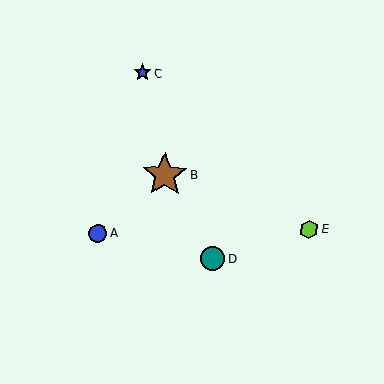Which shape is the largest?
The brown star (labeled B) is the largest.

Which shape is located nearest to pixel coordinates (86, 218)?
The blue circle (labeled A) at (98, 233) is nearest to that location.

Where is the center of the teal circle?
The center of the teal circle is at (213, 258).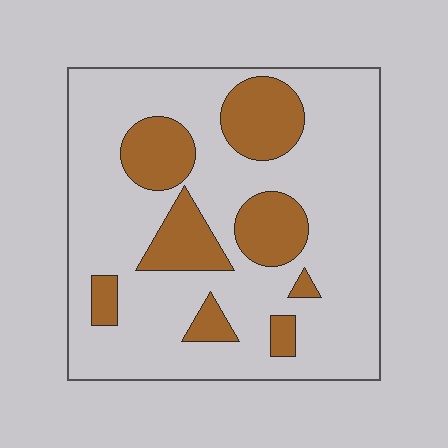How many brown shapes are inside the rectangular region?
8.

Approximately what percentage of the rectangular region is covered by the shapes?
Approximately 25%.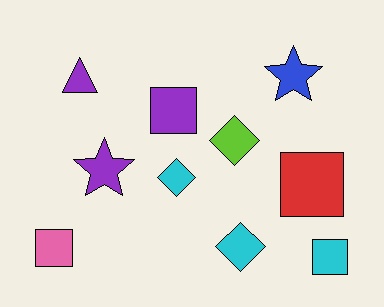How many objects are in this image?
There are 10 objects.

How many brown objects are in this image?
There are no brown objects.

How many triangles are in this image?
There is 1 triangle.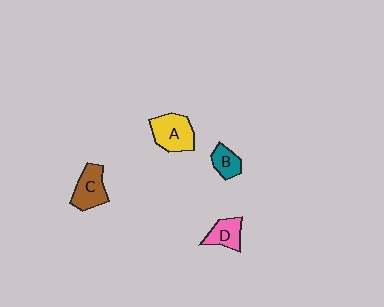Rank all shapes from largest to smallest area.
From largest to smallest: A (yellow), C (brown), D (pink), B (teal).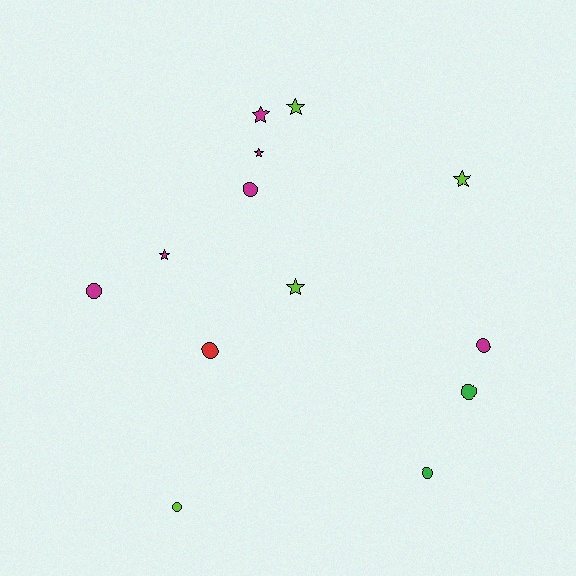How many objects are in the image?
There are 13 objects.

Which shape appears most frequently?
Circle, with 7 objects.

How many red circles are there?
There is 1 red circle.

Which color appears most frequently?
Magenta, with 6 objects.